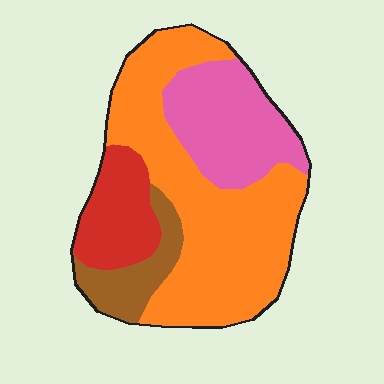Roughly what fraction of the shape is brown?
Brown covers roughly 10% of the shape.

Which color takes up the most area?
Orange, at roughly 50%.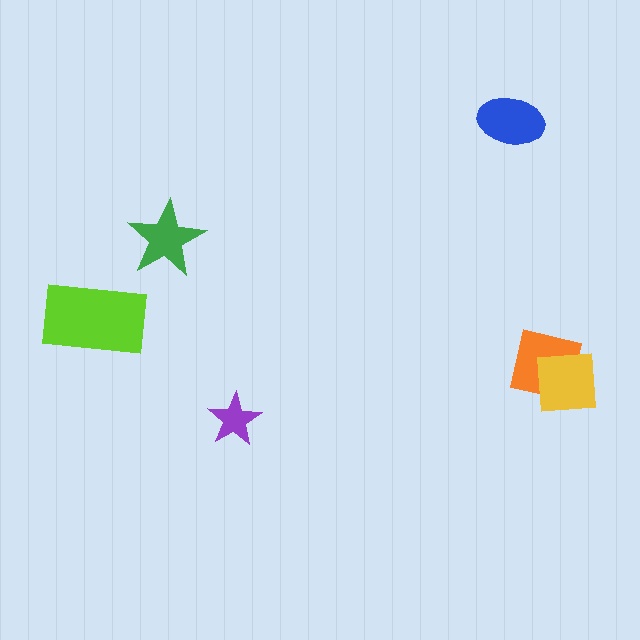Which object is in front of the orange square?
The yellow square is in front of the orange square.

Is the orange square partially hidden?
Yes, it is partially covered by another shape.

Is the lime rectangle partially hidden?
No, no other shape covers it.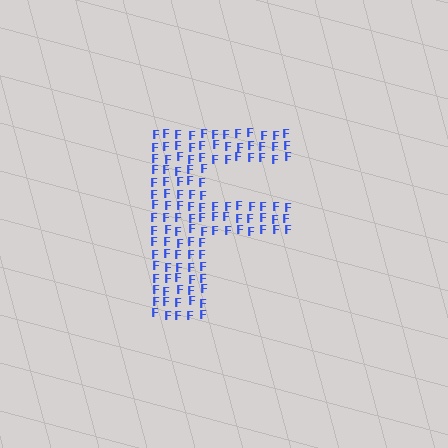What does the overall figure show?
The overall figure shows the letter F.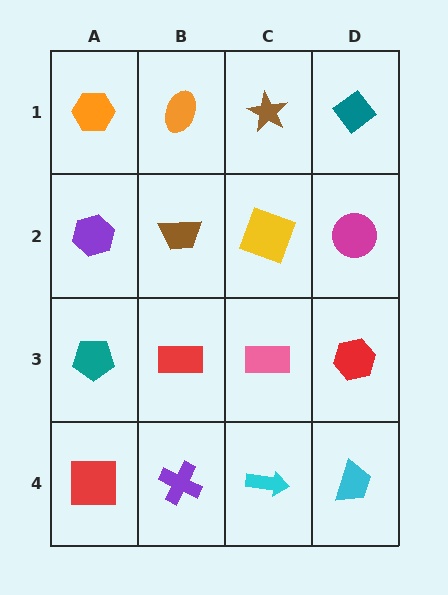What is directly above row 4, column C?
A pink rectangle.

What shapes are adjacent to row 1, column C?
A yellow square (row 2, column C), an orange ellipse (row 1, column B), a teal diamond (row 1, column D).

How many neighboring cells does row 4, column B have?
3.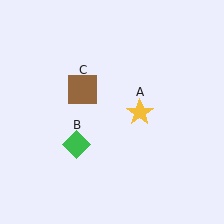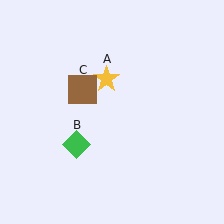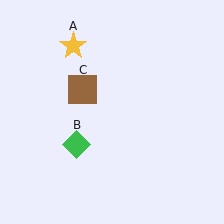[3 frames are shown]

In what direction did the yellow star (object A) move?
The yellow star (object A) moved up and to the left.